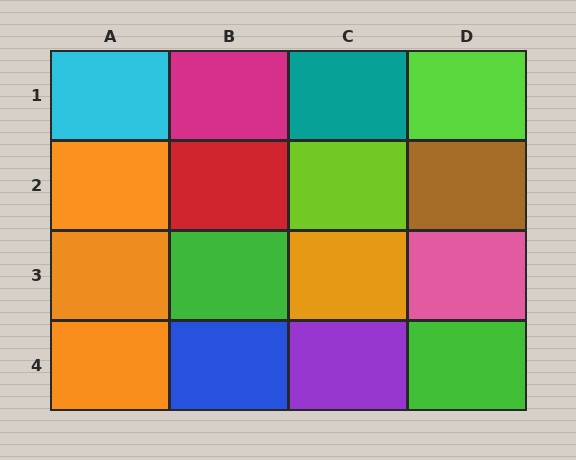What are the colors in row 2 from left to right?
Orange, red, lime, brown.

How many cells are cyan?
1 cell is cyan.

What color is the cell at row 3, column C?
Orange.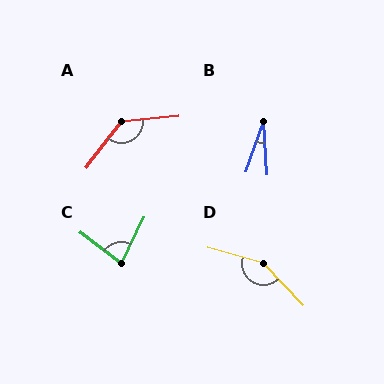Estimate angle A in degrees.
Approximately 133 degrees.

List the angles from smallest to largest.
B (22°), C (79°), A (133°), D (149°).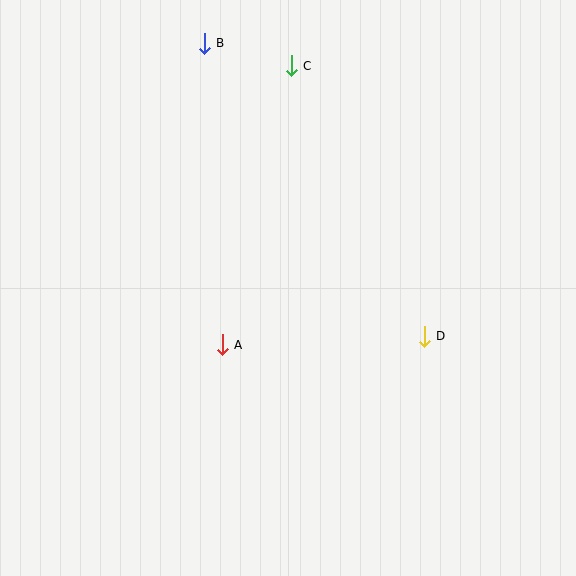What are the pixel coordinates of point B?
Point B is at (204, 43).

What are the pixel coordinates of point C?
Point C is at (291, 66).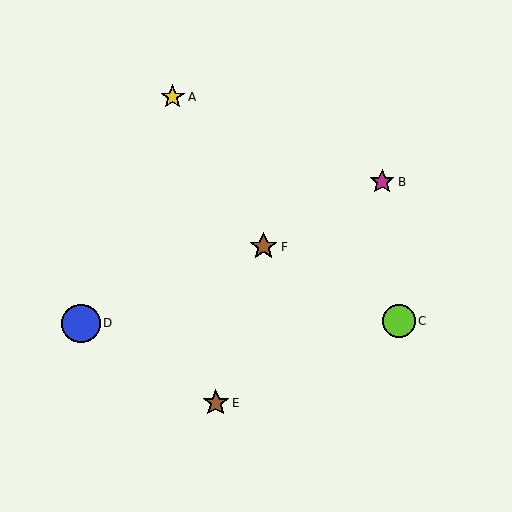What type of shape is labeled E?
Shape E is a brown star.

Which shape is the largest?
The blue circle (labeled D) is the largest.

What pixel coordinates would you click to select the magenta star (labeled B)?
Click at (382, 182) to select the magenta star B.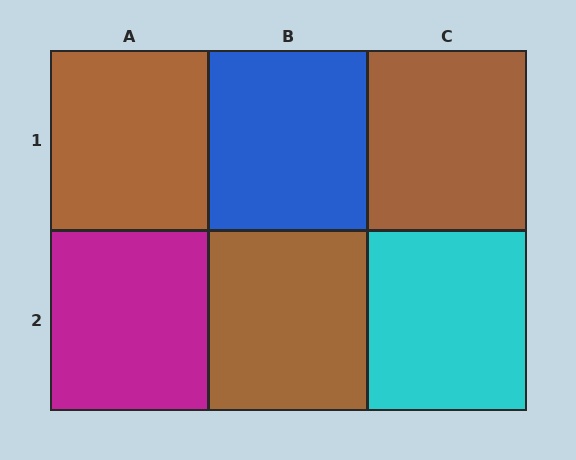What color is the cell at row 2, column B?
Brown.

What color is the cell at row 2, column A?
Magenta.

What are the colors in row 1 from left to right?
Brown, blue, brown.